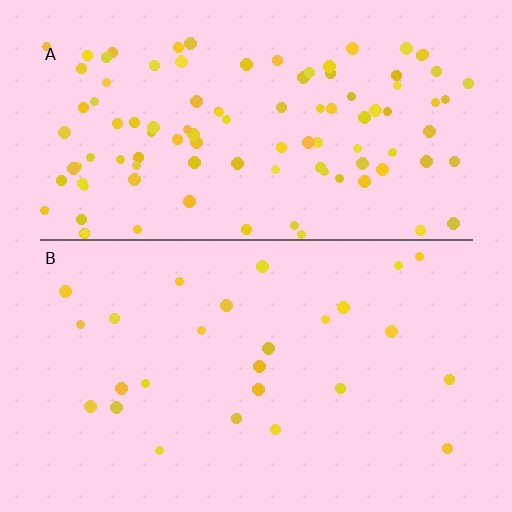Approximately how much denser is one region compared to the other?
Approximately 4.0× — region A over region B.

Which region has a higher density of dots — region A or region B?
A (the top).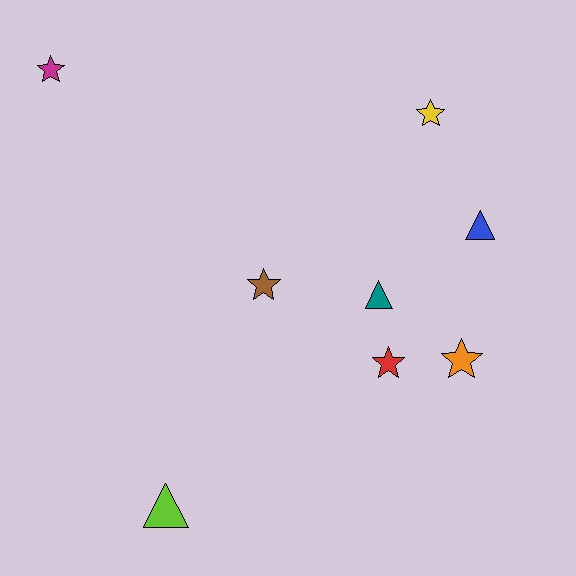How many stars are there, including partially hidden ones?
There are 5 stars.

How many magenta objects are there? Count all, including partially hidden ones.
There is 1 magenta object.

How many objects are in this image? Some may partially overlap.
There are 8 objects.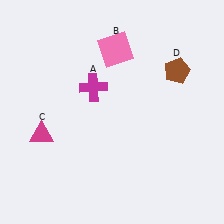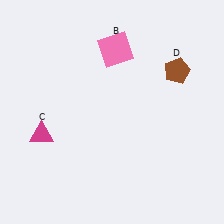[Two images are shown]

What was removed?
The magenta cross (A) was removed in Image 2.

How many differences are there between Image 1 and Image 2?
There is 1 difference between the two images.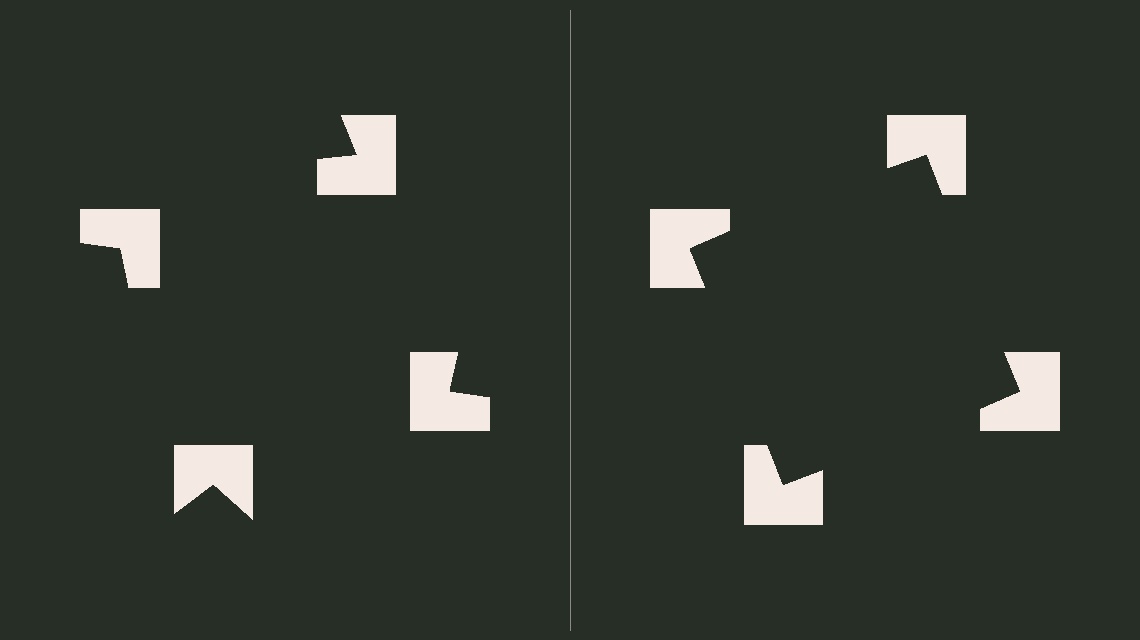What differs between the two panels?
The notched squares are positioned identically on both sides; only the wedge orientations differ. On the right they align to a square; on the left they are misaligned.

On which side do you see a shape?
An illusory square appears on the right side. On the left side the wedge cuts are rotated, so no coherent shape forms.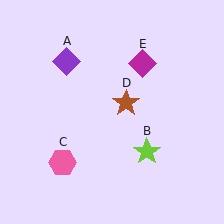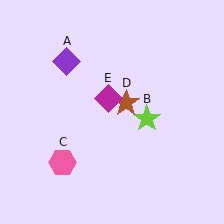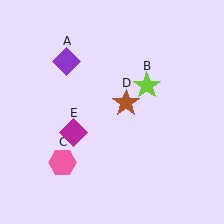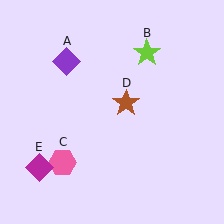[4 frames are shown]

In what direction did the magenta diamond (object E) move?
The magenta diamond (object E) moved down and to the left.